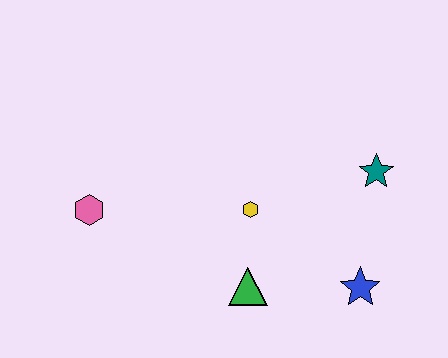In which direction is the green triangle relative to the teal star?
The green triangle is to the left of the teal star.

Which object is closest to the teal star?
The blue star is closest to the teal star.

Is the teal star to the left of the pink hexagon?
No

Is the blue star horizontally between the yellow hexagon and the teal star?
Yes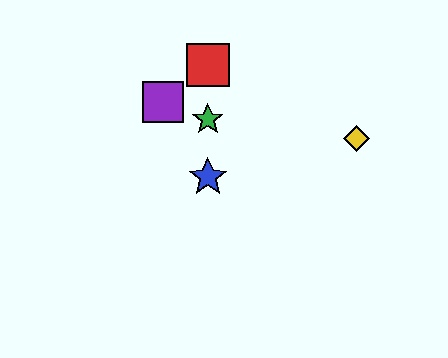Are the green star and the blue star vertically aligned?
Yes, both are at x≈208.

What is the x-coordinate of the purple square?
The purple square is at x≈163.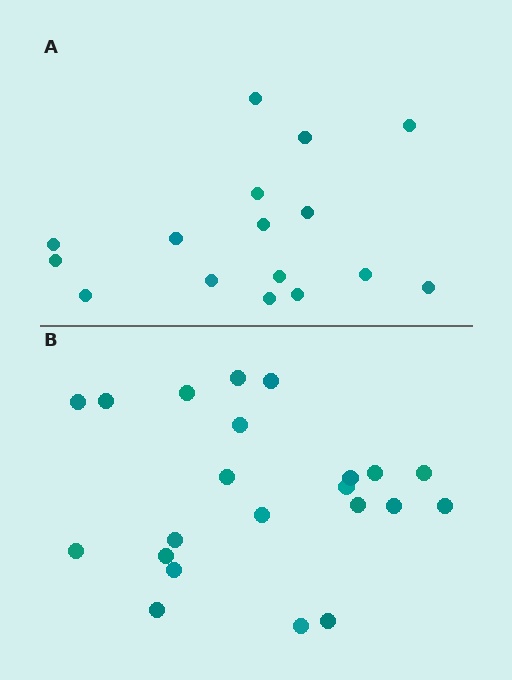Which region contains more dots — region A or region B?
Region B (the bottom region) has more dots.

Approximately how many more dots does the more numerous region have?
Region B has about 6 more dots than region A.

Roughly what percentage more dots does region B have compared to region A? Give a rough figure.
About 40% more.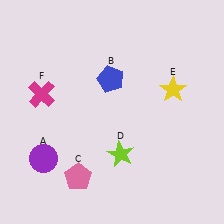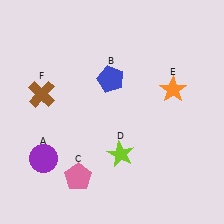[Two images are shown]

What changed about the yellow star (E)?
In Image 1, E is yellow. In Image 2, it changed to orange.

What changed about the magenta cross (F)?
In Image 1, F is magenta. In Image 2, it changed to brown.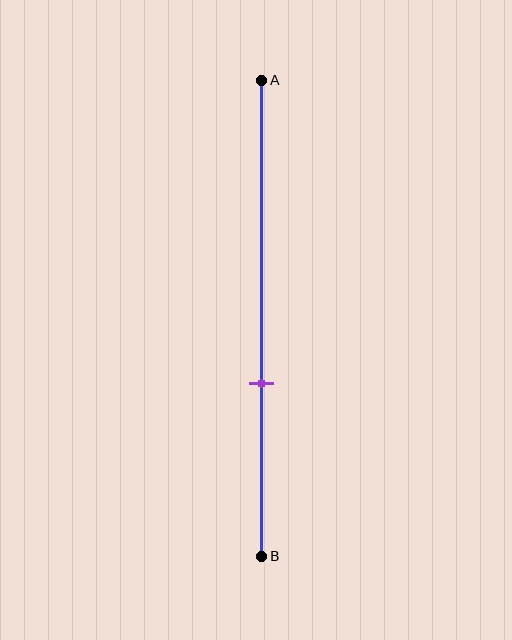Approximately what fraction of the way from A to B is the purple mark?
The purple mark is approximately 65% of the way from A to B.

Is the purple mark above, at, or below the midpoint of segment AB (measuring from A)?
The purple mark is below the midpoint of segment AB.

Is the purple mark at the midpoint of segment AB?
No, the mark is at about 65% from A, not at the 50% midpoint.